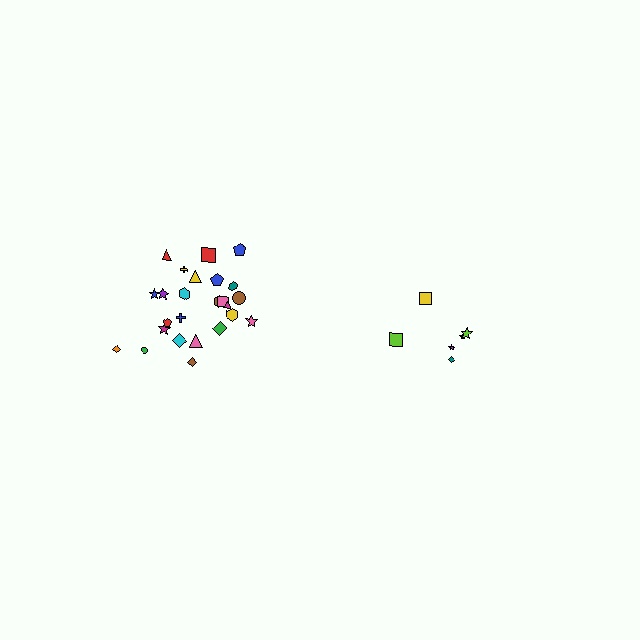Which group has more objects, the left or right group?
The left group.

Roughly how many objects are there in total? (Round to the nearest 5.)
Roughly 30 objects in total.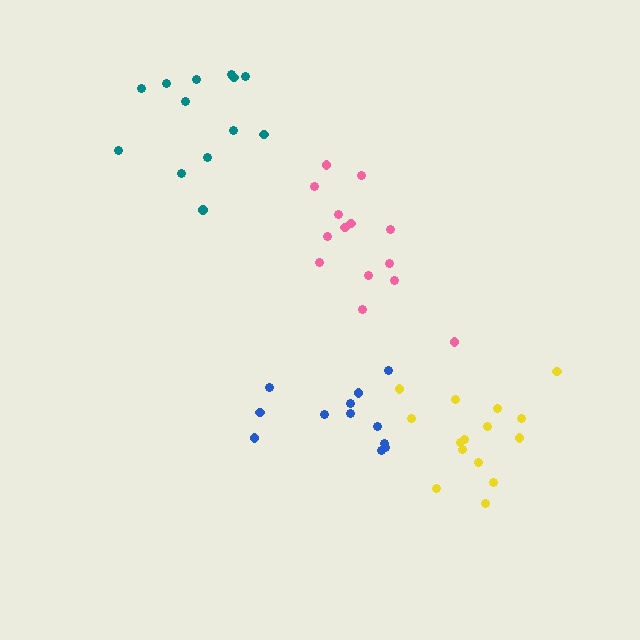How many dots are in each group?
Group 1: 15 dots, Group 2: 13 dots, Group 3: 12 dots, Group 4: 14 dots (54 total).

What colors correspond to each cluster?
The clusters are colored: yellow, teal, blue, pink.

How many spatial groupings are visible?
There are 4 spatial groupings.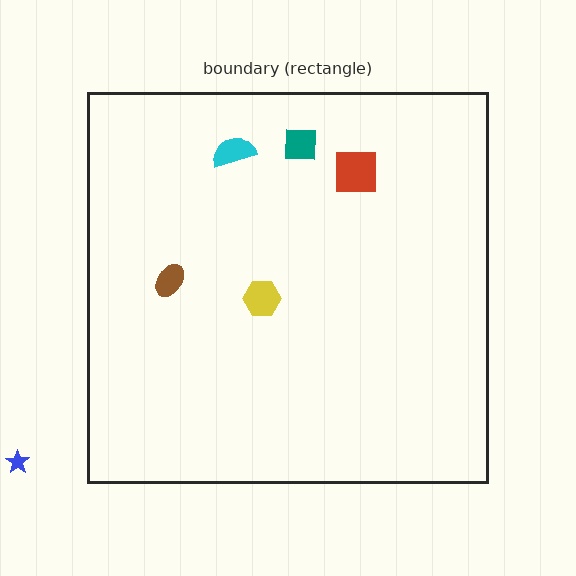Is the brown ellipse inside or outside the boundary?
Inside.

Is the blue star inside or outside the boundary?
Outside.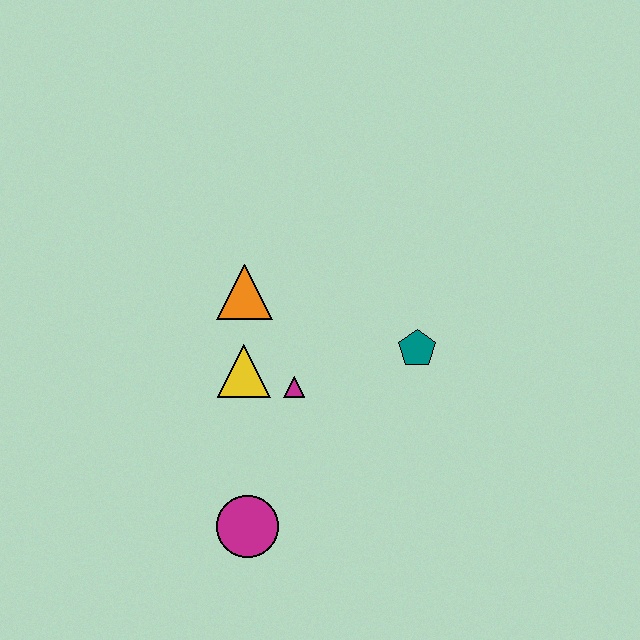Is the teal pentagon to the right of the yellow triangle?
Yes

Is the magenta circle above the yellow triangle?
No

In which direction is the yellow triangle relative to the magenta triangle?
The yellow triangle is to the left of the magenta triangle.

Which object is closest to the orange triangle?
The yellow triangle is closest to the orange triangle.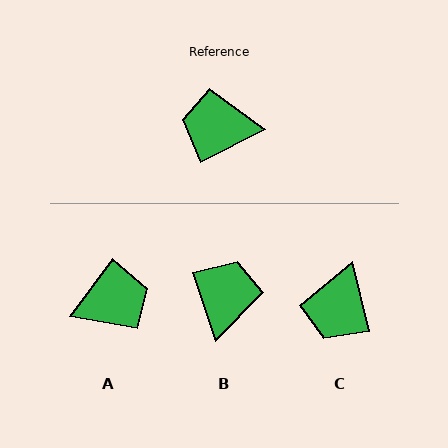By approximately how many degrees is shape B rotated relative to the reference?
Approximately 99 degrees clockwise.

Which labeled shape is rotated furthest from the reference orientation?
A, about 154 degrees away.